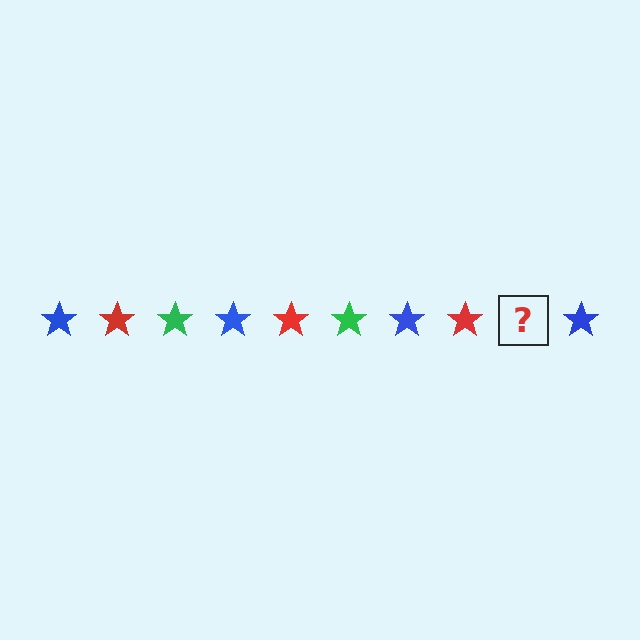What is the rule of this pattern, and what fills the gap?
The rule is that the pattern cycles through blue, red, green stars. The gap should be filled with a green star.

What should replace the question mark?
The question mark should be replaced with a green star.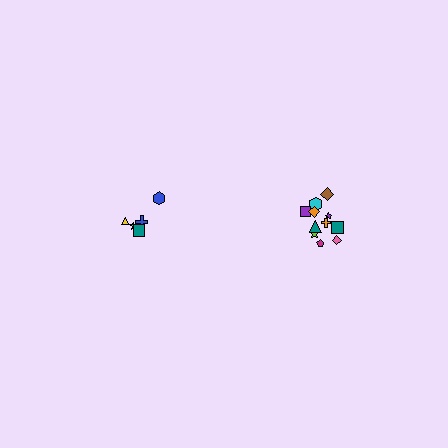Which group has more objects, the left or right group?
The right group.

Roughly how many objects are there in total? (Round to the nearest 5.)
Roughly 15 objects in total.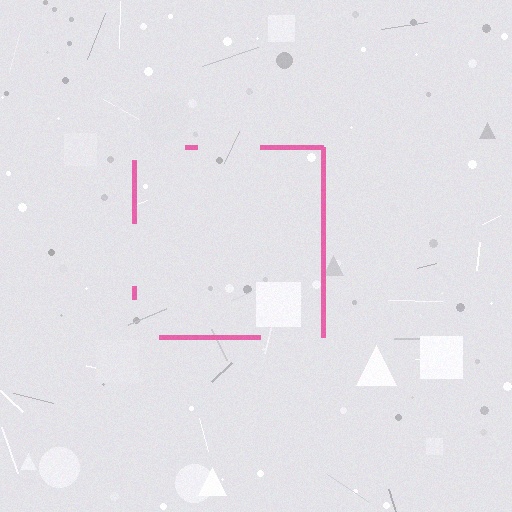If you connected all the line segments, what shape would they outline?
They would outline a square.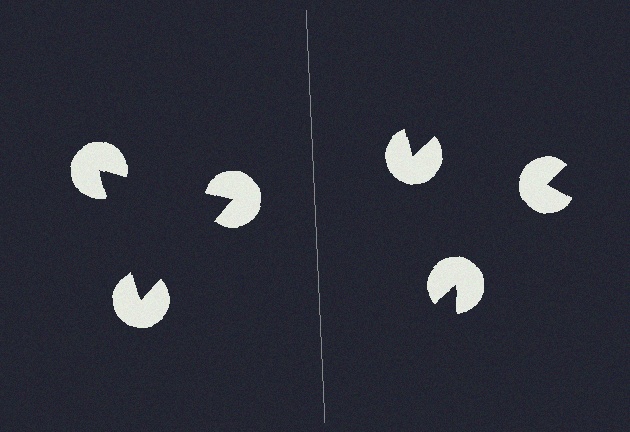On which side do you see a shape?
An illusory triangle appears on the left side. On the right side the wedge cuts are rotated, so no coherent shape forms.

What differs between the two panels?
The pac-man discs are positioned identically on both sides; only the wedge orientations differ. On the left they align to a triangle; on the right they are misaligned.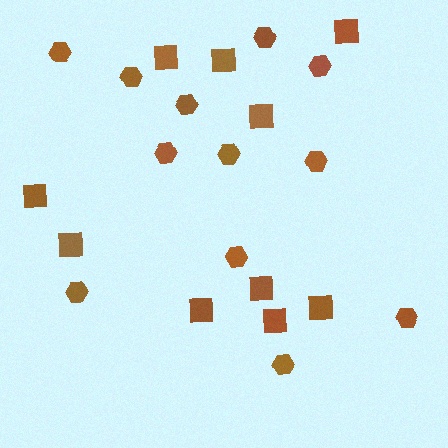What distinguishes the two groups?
There are 2 groups: one group of hexagons (12) and one group of squares (10).